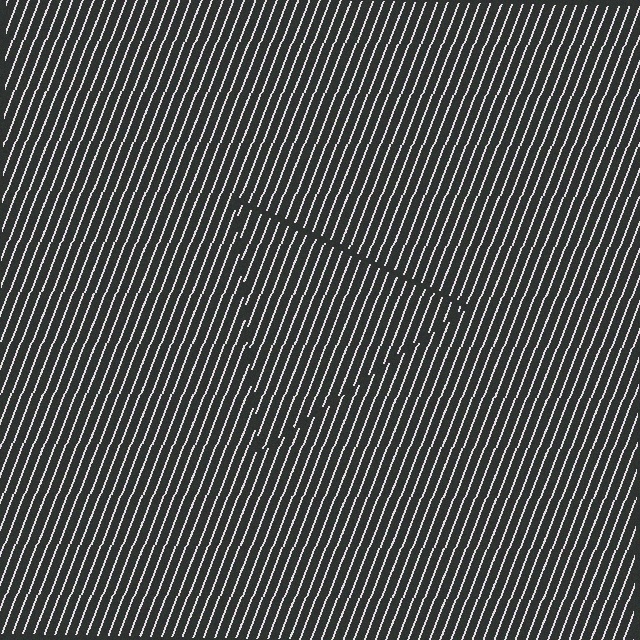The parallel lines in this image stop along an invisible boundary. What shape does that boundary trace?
An illusory triangle. The interior of the shape contains the same grating, shifted by half a period — the contour is defined by the phase discontinuity where line-ends from the inner and outer gratings abut.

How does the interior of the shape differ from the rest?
The interior of the shape contains the same grating, shifted by half a period — the contour is defined by the phase discontinuity where line-ends from the inner and outer gratings abut.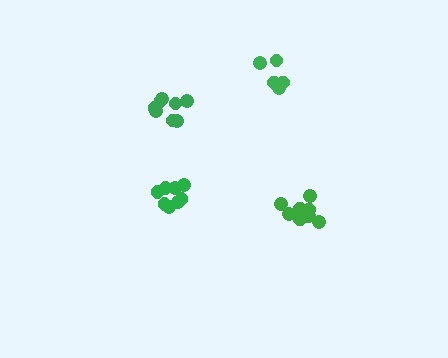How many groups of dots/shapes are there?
There are 4 groups.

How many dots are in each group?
Group 1: 5 dots, Group 2: 8 dots, Group 3: 8 dots, Group 4: 11 dots (32 total).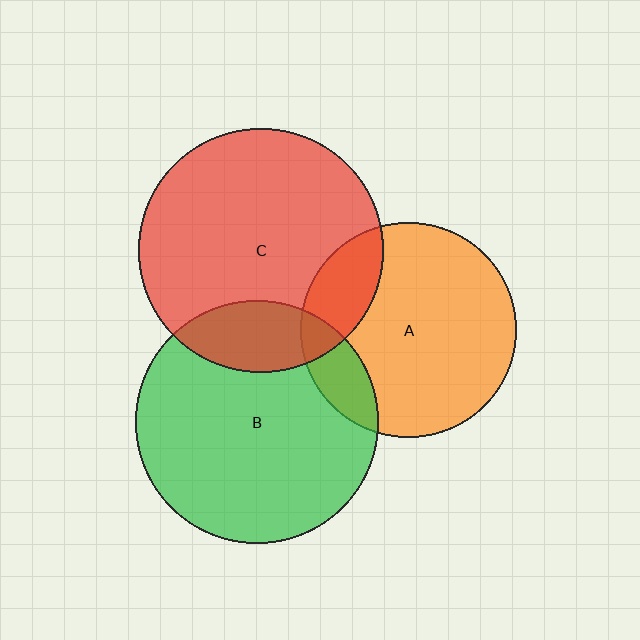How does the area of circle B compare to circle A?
Approximately 1.3 times.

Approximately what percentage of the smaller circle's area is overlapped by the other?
Approximately 15%.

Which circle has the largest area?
Circle C (red).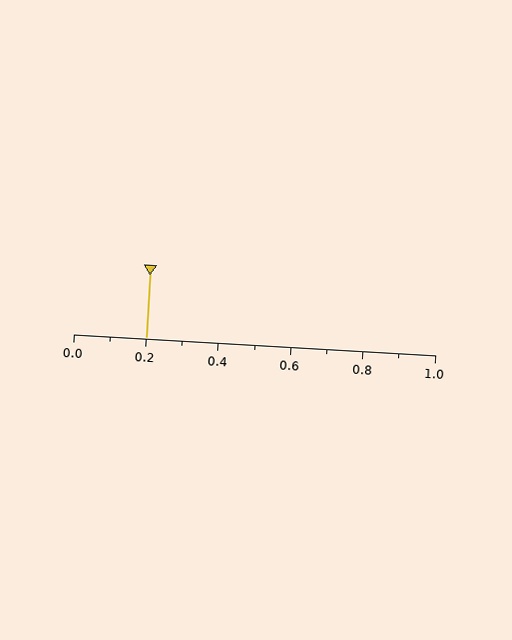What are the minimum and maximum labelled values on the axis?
The axis runs from 0.0 to 1.0.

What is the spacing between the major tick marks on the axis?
The major ticks are spaced 0.2 apart.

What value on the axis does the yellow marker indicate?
The marker indicates approximately 0.2.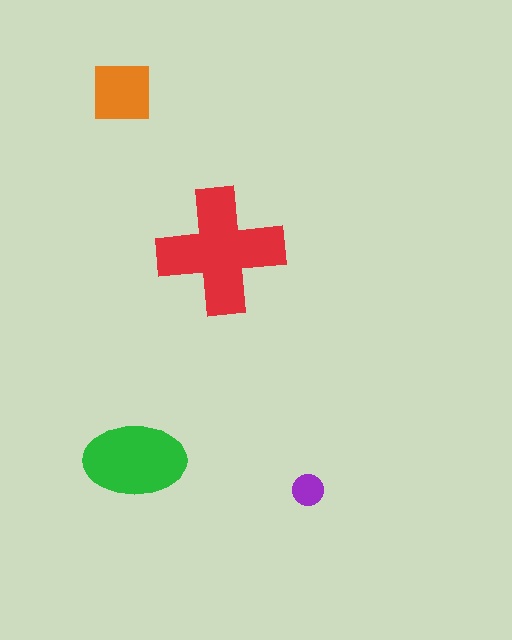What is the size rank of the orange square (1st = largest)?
3rd.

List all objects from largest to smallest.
The red cross, the green ellipse, the orange square, the purple circle.